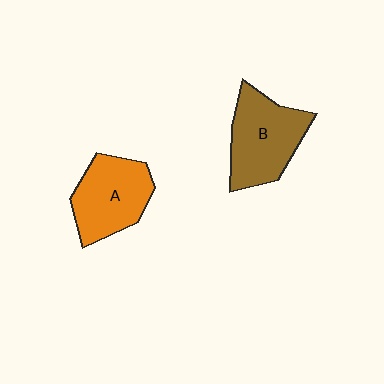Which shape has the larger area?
Shape B (brown).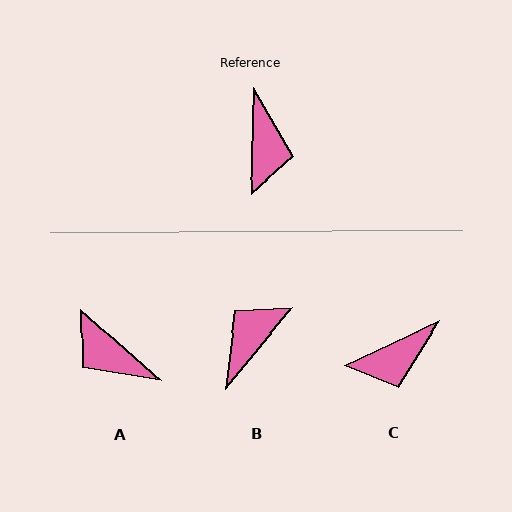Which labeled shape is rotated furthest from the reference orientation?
B, about 142 degrees away.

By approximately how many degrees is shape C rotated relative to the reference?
Approximately 63 degrees clockwise.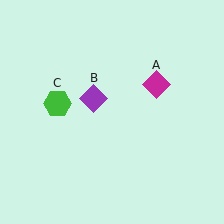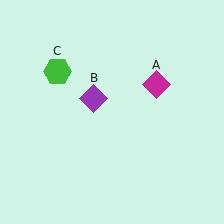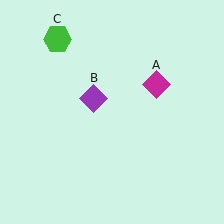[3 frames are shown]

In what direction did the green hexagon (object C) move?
The green hexagon (object C) moved up.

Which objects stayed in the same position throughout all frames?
Magenta diamond (object A) and purple diamond (object B) remained stationary.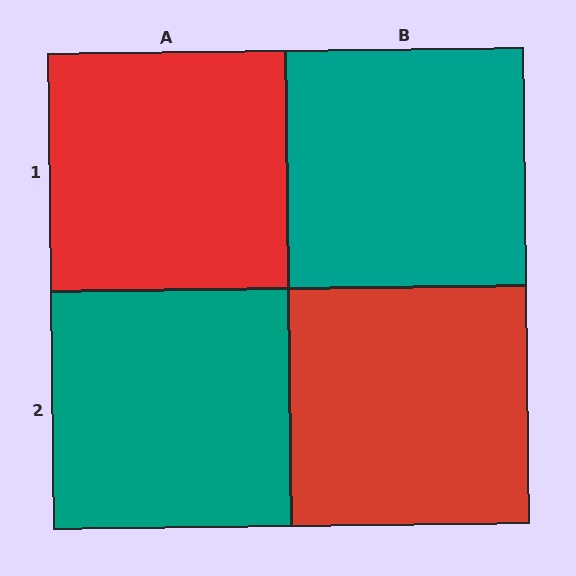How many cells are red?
2 cells are red.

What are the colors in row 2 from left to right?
Teal, red.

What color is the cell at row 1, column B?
Teal.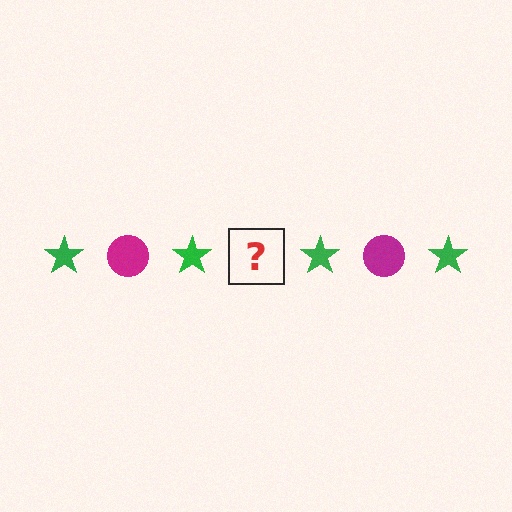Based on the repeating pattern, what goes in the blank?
The blank should be a magenta circle.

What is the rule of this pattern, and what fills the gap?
The rule is that the pattern alternates between green star and magenta circle. The gap should be filled with a magenta circle.